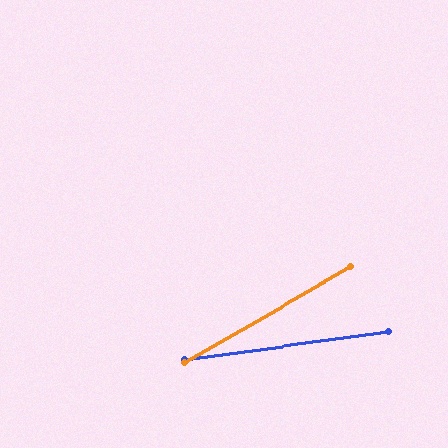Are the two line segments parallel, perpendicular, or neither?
Neither parallel nor perpendicular — they differ by about 22°.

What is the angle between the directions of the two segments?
Approximately 22 degrees.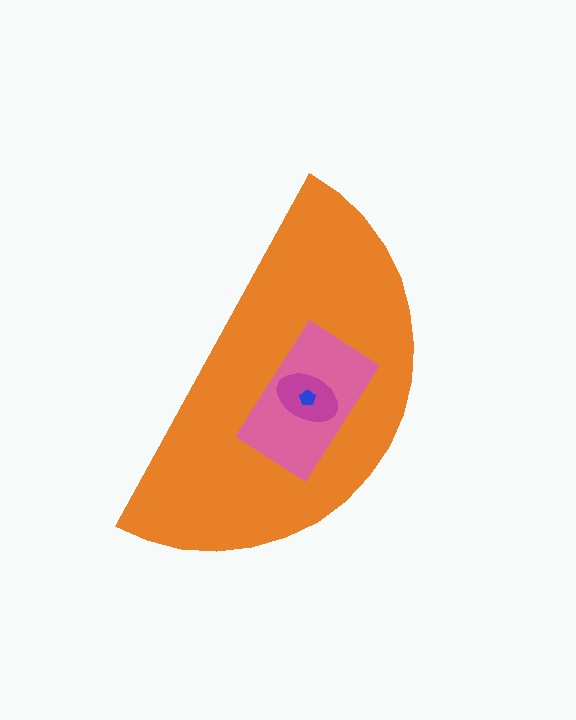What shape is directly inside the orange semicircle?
The pink rectangle.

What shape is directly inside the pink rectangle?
The magenta ellipse.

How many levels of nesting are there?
4.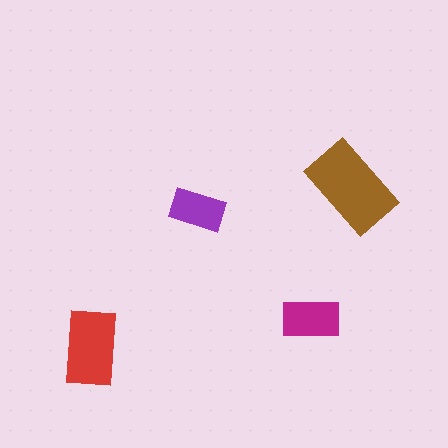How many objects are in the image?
There are 4 objects in the image.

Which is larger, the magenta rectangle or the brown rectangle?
The brown one.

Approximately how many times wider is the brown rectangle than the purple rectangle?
About 1.5 times wider.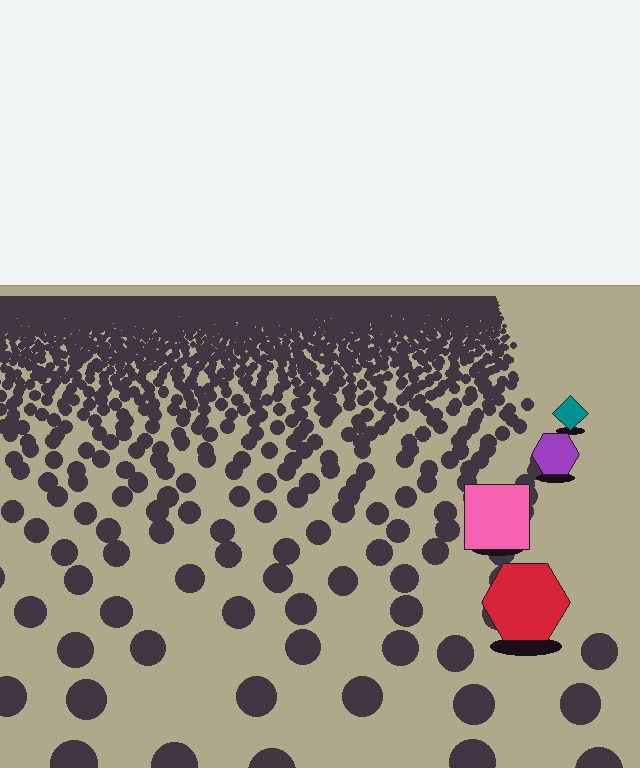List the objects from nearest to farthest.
From nearest to farthest: the red hexagon, the pink square, the purple hexagon, the teal diamond.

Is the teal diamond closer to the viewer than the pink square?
No. The pink square is closer — you can tell from the texture gradient: the ground texture is coarser near it.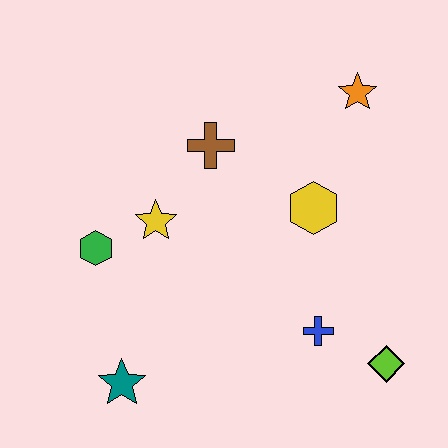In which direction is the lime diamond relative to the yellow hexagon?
The lime diamond is below the yellow hexagon.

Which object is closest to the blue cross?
The lime diamond is closest to the blue cross.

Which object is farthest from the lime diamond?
The green hexagon is farthest from the lime diamond.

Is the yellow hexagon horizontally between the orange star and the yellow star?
Yes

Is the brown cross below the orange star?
Yes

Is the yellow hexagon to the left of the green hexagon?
No